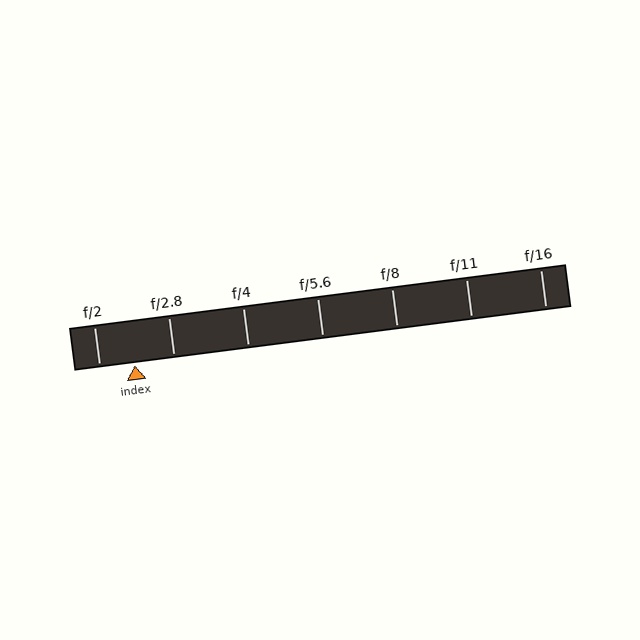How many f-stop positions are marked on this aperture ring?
There are 7 f-stop positions marked.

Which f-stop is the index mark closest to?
The index mark is closest to f/2.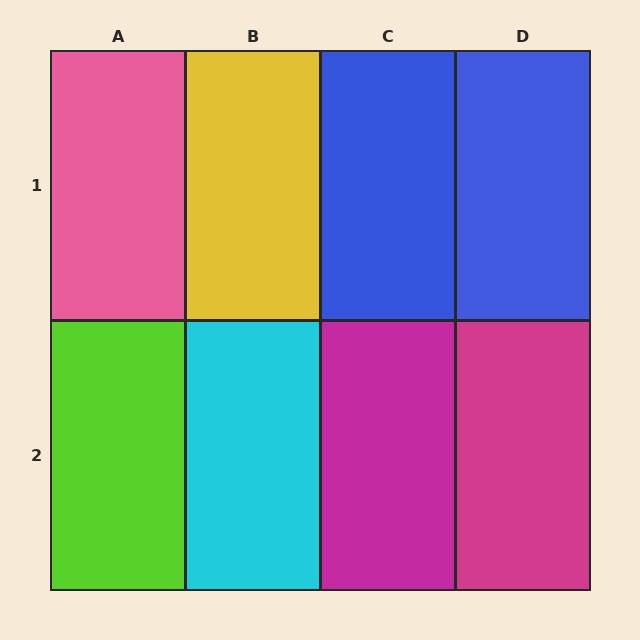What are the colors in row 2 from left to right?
Lime, cyan, magenta, magenta.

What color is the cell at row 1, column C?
Blue.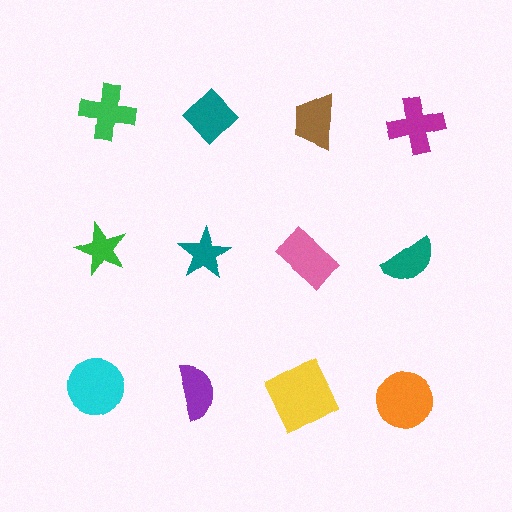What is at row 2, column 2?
A teal star.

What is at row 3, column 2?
A purple semicircle.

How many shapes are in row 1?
4 shapes.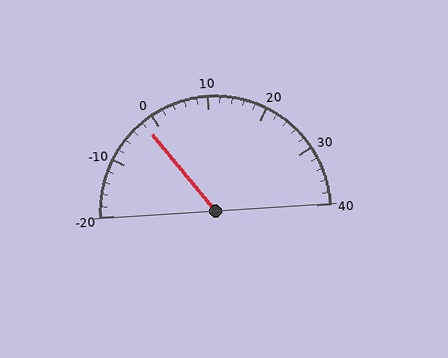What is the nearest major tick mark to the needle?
The nearest major tick mark is 0.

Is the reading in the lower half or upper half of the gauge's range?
The reading is in the lower half of the range (-20 to 40).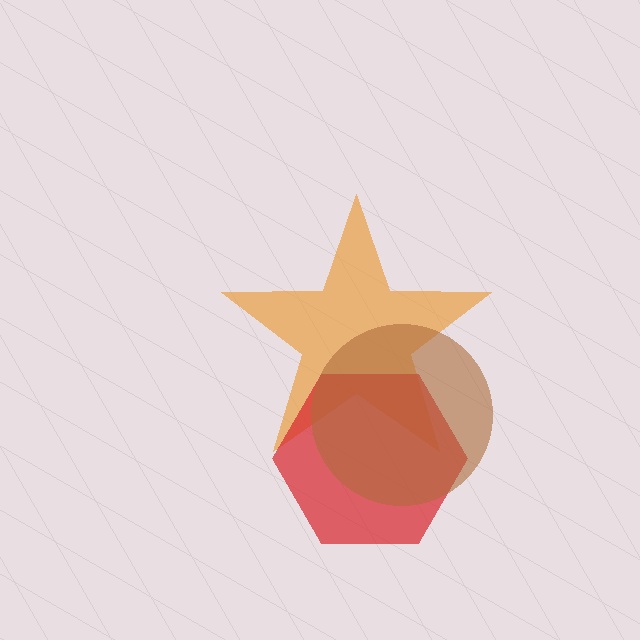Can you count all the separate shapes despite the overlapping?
Yes, there are 3 separate shapes.